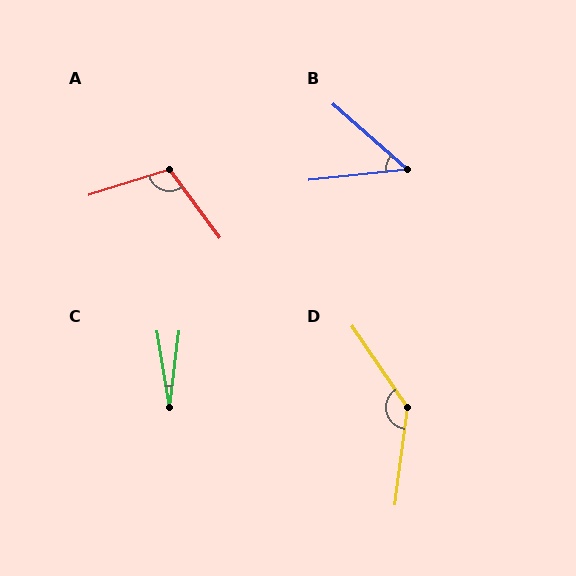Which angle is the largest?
D, at approximately 138 degrees.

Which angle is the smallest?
C, at approximately 17 degrees.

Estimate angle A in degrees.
Approximately 108 degrees.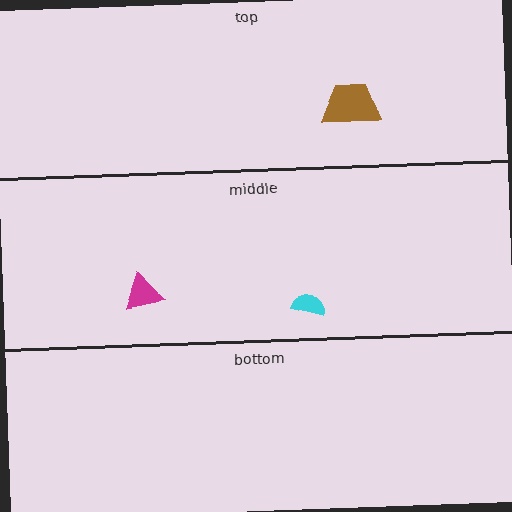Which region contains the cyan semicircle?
The middle region.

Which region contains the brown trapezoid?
The top region.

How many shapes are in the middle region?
2.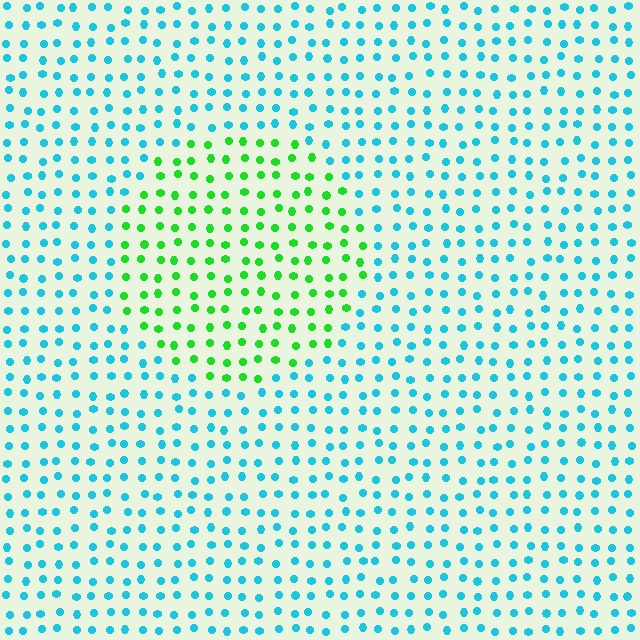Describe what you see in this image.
The image is filled with small cyan elements in a uniform arrangement. A circle-shaped region is visible where the elements are tinted to a slightly different hue, forming a subtle color boundary.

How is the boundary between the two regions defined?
The boundary is defined purely by a slight shift in hue (about 64 degrees). Spacing, size, and orientation are identical on both sides.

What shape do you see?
I see a circle.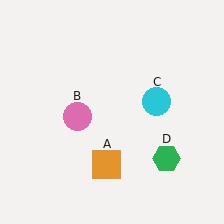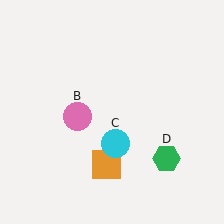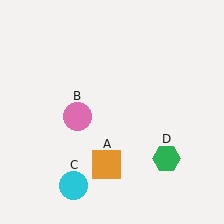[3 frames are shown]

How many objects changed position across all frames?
1 object changed position: cyan circle (object C).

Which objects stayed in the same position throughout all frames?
Orange square (object A) and pink circle (object B) and green hexagon (object D) remained stationary.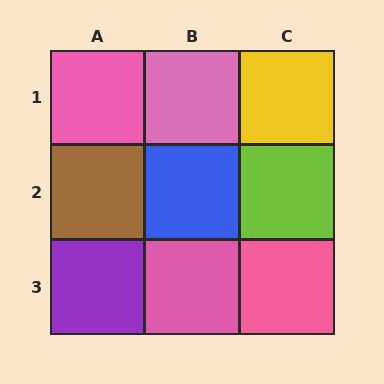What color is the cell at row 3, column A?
Purple.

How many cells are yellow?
1 cell is yellow.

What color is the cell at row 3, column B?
Pink.